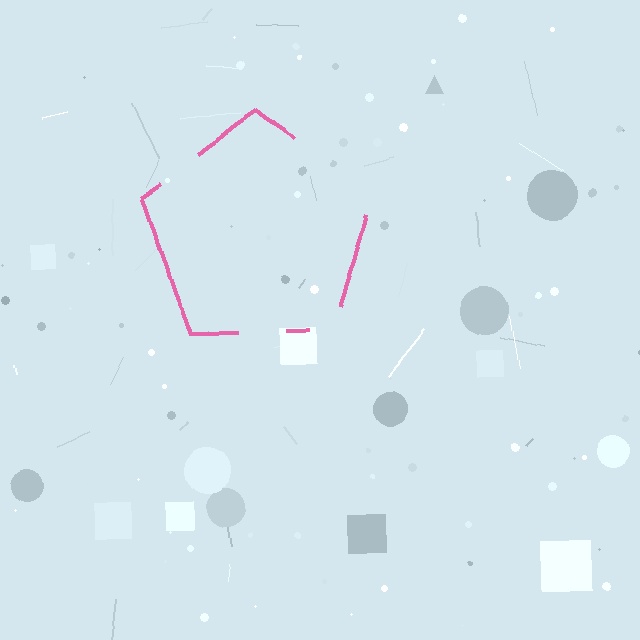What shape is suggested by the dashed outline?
The dashed outline suggests a pentagon.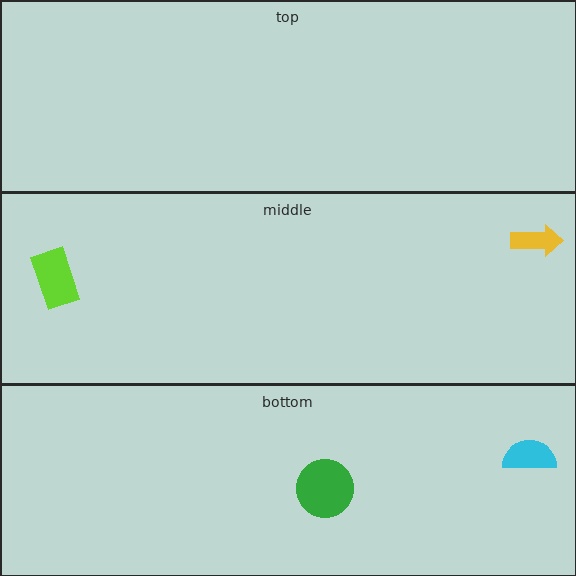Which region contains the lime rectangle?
The middle region.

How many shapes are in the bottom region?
2.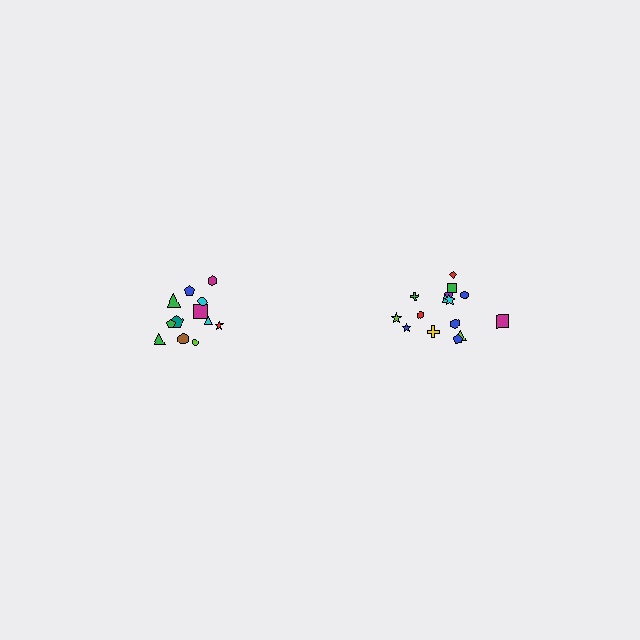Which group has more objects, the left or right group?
The right group.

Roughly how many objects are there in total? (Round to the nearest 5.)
Roughly 25 objects in total.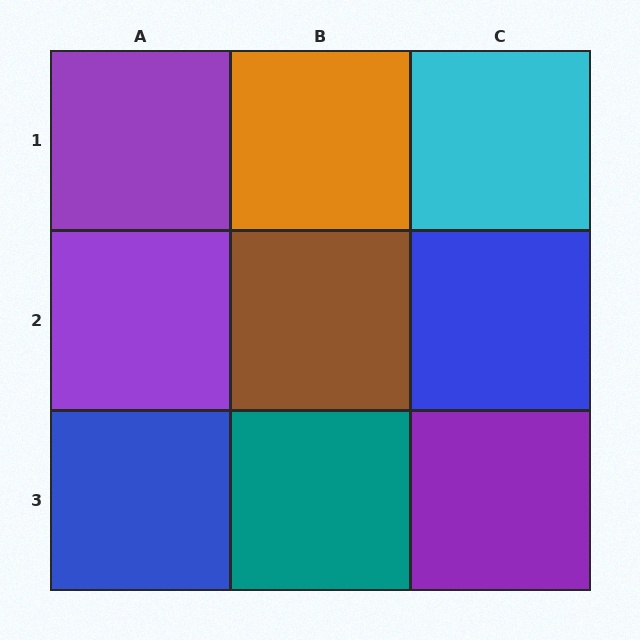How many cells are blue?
2 cells are blue.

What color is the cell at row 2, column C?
Blue.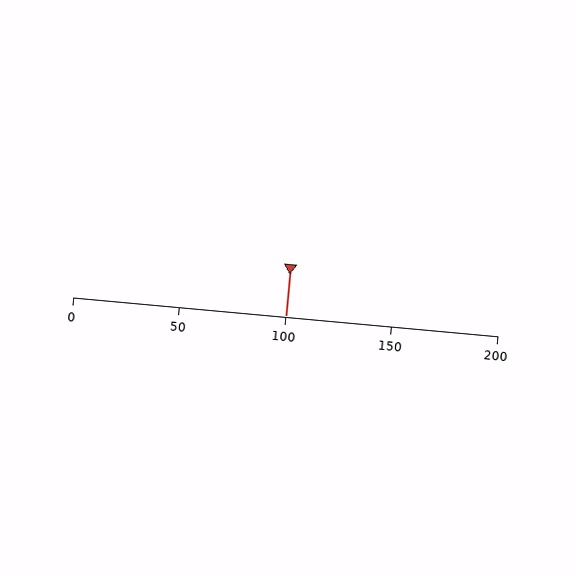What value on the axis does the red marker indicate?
The marker indicates approximately 100.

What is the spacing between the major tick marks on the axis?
The major ticks are spaced 50 apart.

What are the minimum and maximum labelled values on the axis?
The axis runs from 0 to 200.